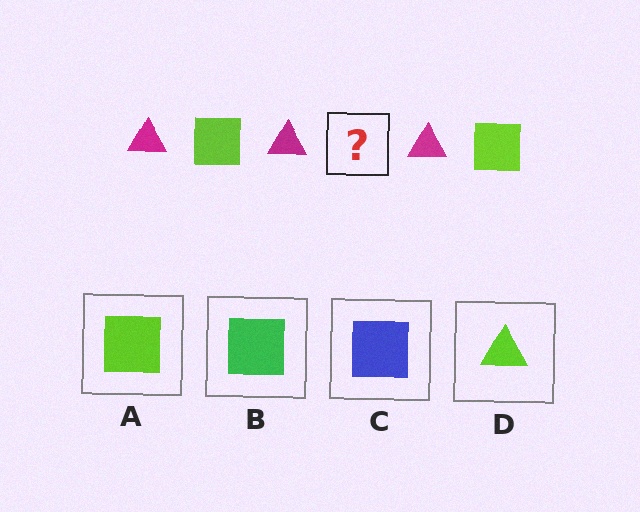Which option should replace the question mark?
Option A.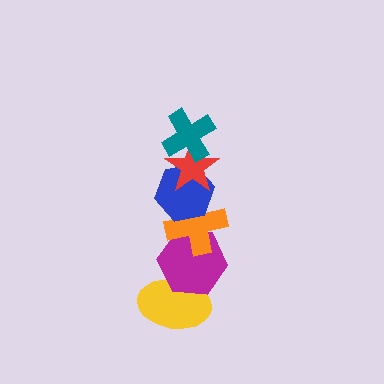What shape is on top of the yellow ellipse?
The magenta hexagon is on top of the yellow ellipse.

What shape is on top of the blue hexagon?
The red star is on top of the blue hexagon.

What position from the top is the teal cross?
The teal cross is 1st from the top.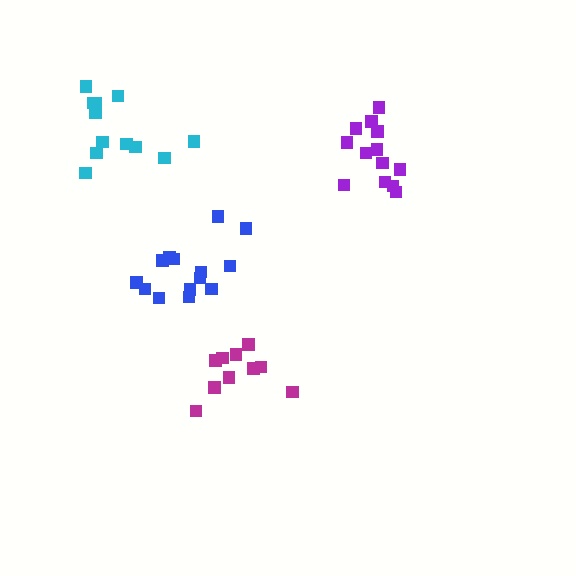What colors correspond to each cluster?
The clusters are colored: purple, cyan, blue, magenta.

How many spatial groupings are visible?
There are 4 spatial groupings.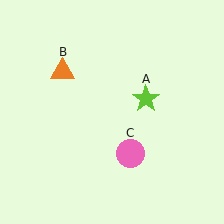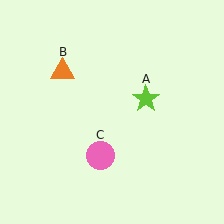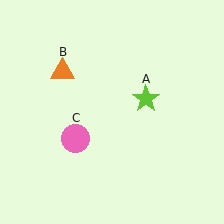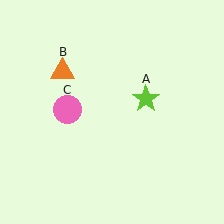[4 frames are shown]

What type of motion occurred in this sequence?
The pink circle (object C) rotated clockwise around the center of the scene.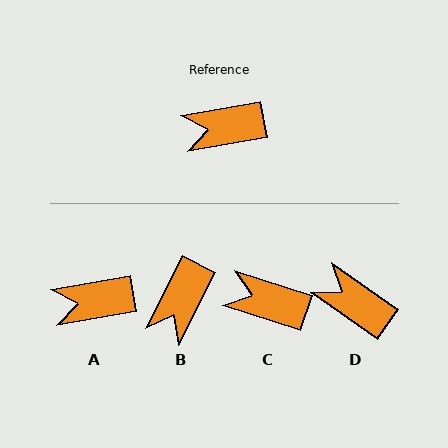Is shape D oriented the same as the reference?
No, it is off by about 45 degrees.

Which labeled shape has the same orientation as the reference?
A.